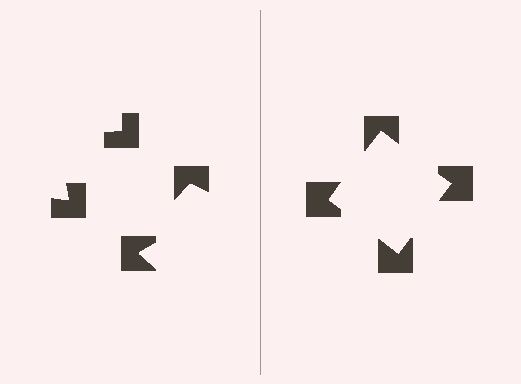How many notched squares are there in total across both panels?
8 — 4 on each side.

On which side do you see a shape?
An illusory square appears on the right side. On the left side the wedge cuts are rotated, so no coherent shape forms.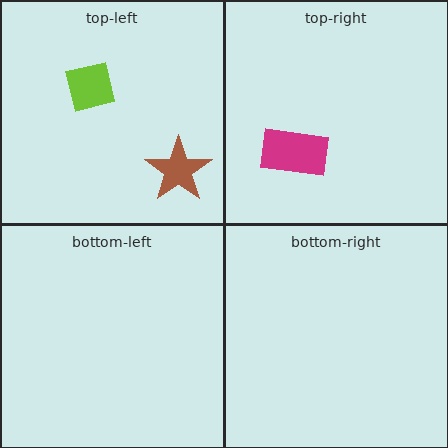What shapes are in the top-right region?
The magenta rectangle.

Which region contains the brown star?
The top-left region.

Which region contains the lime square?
The top-left region.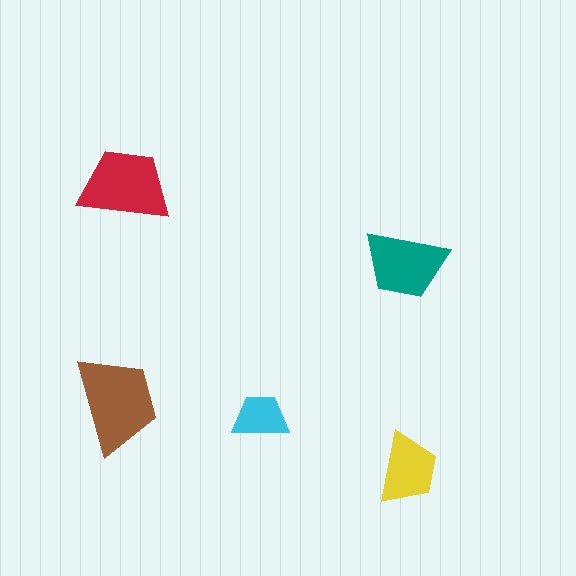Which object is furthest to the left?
The brown trapezoid is leftmost.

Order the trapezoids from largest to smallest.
the brown one, the red one, the teal one, the yellow one, the cyan one.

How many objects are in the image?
There are 5 objects in the image.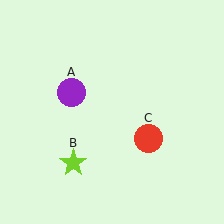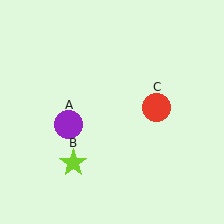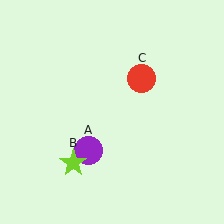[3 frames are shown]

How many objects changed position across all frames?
2 objects changed position: purple circle (object A), red circle (object C).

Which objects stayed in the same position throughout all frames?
Lime star (object B) remained stationary.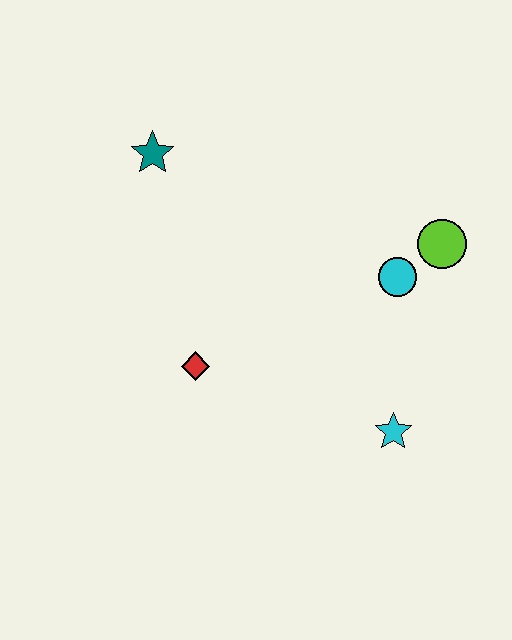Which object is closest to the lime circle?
The cyan circle is closest to the lime circle.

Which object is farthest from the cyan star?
The teal star is farthest from the cyan star.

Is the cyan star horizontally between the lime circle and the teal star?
Yes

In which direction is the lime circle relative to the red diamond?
The lime circle is to the right of the red diamond.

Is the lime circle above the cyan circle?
Yes